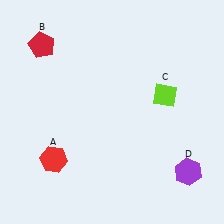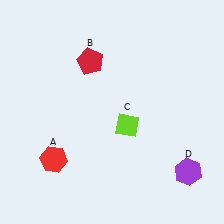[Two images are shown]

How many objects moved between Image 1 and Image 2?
2 objects moved between the two images.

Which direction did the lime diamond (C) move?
The lime diamond (C) moved left.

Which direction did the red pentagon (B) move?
The red pentagon (B) moved right.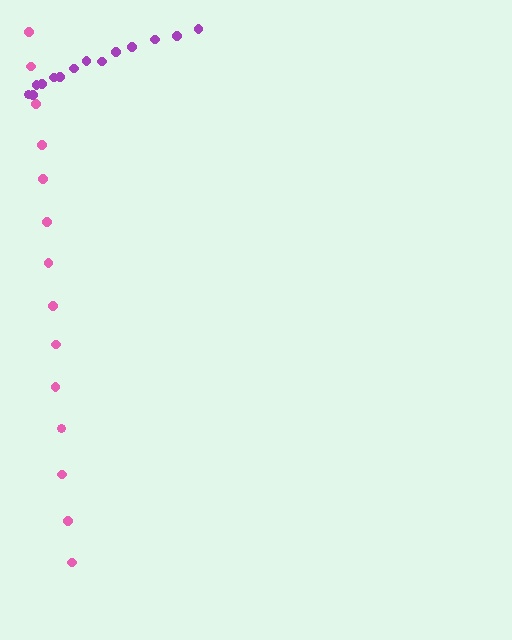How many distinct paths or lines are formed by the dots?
There are 2 distinct paths.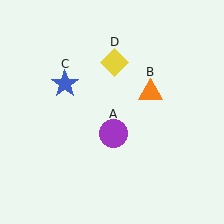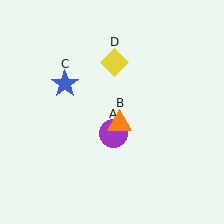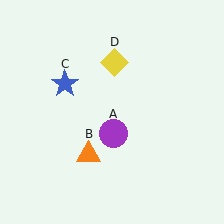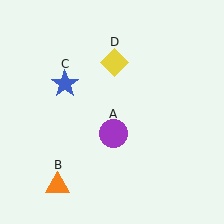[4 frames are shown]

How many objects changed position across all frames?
1 object changed position: orange triangle (object B).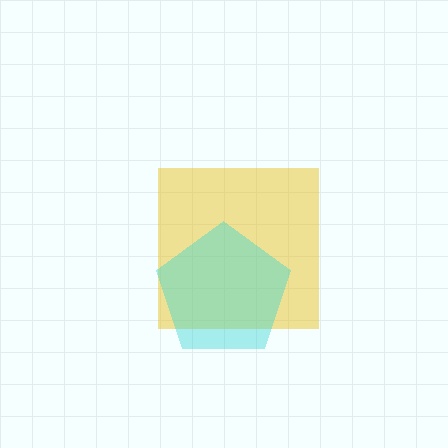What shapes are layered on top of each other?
The layered shapes are: a yellow square, a cyan pentagon.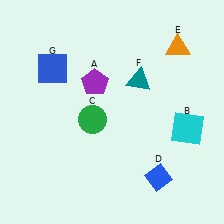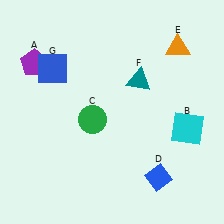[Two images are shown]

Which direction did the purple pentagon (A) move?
The purple pentagon (A) moved left.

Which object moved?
The purple pentagon (A) moved left.